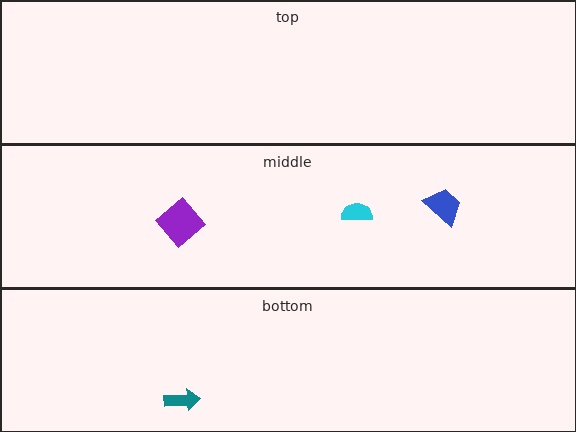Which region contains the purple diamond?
The middle region.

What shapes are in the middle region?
The purple diamond, the blue trapezoid, the cyan semicircle.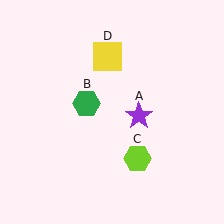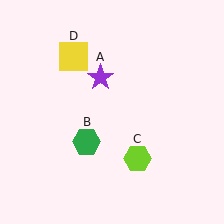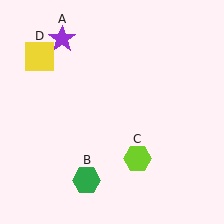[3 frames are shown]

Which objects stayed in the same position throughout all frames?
Lime hexagon (object C) remained stationary.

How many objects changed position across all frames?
3 objects changed position: purple star (object A), green hexagon (object B), yellow square (object D).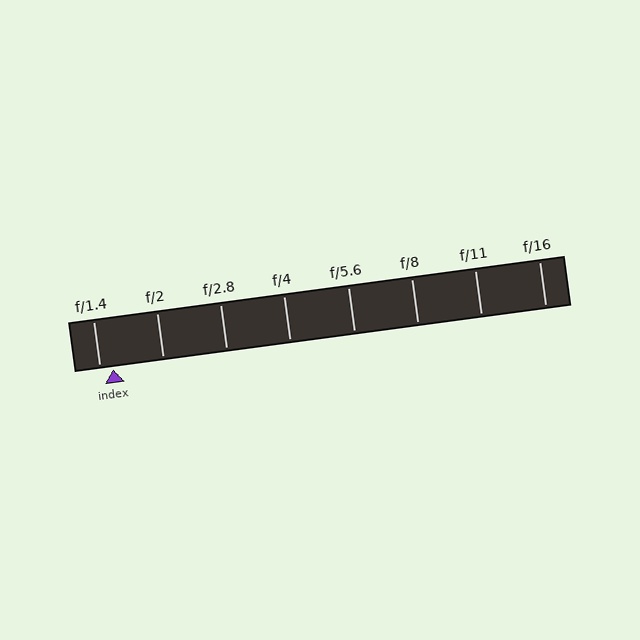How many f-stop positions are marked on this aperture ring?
There are 8 f-stop positions marked.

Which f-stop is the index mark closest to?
The index mark is closest to f/1.4.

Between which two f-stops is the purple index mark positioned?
The index mark is between f/1.4 and f/2.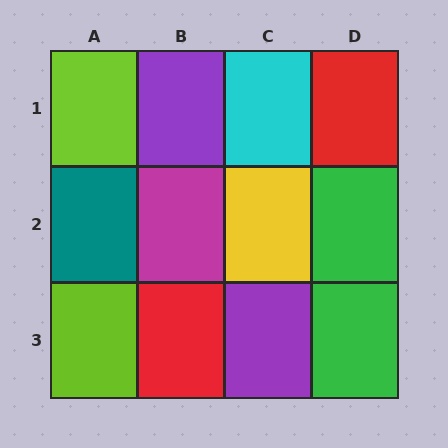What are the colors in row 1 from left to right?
Lime, purple, cyan, red.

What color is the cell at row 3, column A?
Lime.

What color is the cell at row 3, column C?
Purple.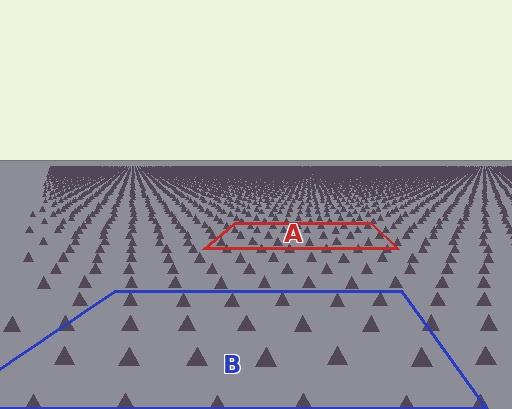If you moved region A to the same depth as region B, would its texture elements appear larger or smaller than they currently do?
They would appear larger. At a closer depth, the same texture elements are projected at a bigger on-screen size.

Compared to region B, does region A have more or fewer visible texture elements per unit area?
Region A has more texture elements per unit area — they are packed more densely because it is farther away.